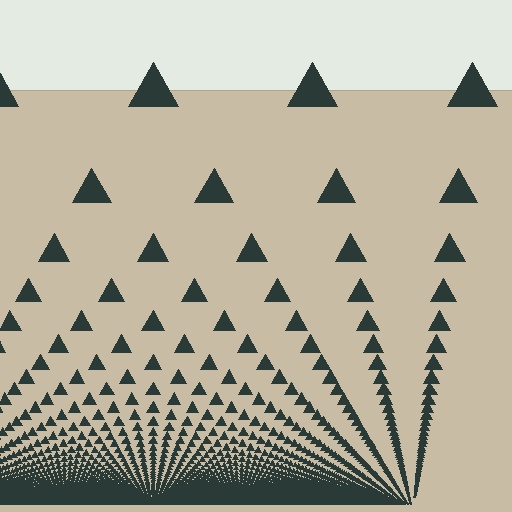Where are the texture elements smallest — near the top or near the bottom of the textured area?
Near the bottom.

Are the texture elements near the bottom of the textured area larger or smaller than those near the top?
Smaller. The gradient is inverted — elements near the bottom are smaller and denser.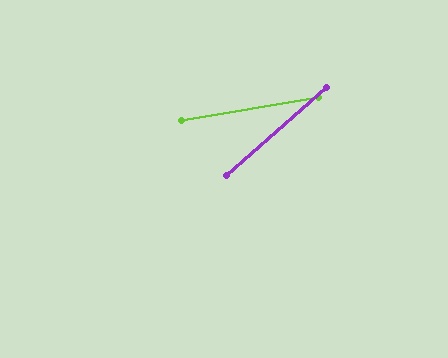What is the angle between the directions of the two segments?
Approximately 32 degrees.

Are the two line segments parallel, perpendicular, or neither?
Neither parallel nor perpendicular — they differ by about 32°.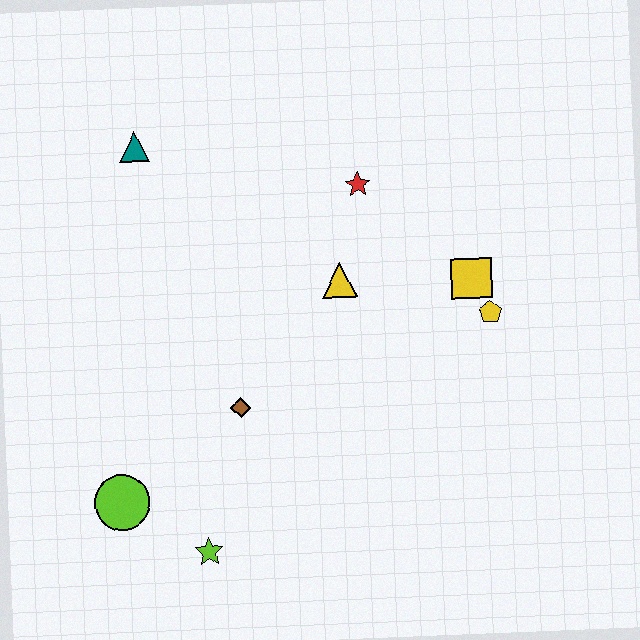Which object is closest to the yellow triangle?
The red star is closest to the yellow triangle.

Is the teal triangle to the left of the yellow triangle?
Yes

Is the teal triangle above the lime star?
Yes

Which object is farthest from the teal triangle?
The lime star is farthest from the teal triangle.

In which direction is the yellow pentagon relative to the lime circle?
The yellow pentagon is to the right of the lime circle.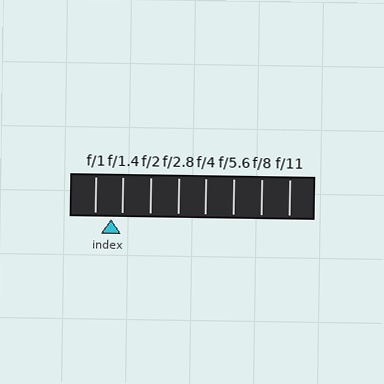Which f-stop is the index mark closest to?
The index mark is closest to f/1.4.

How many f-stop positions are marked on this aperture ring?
There are 8 f-stop positions marked.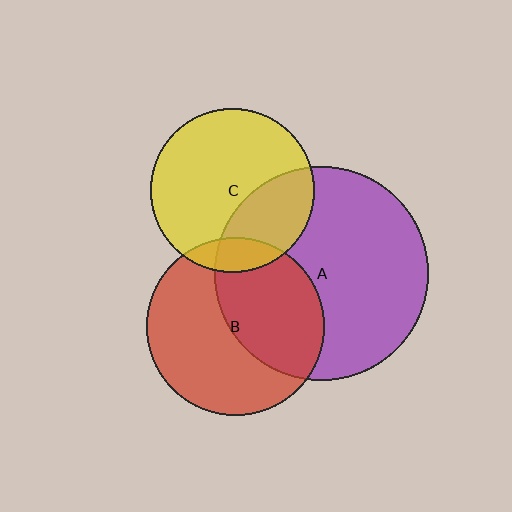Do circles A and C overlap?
Yes.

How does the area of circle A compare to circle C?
Approximately 1.7 times.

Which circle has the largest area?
Circle A (purple).